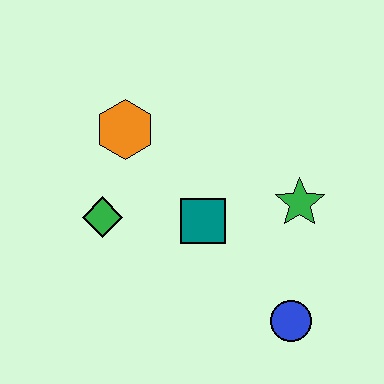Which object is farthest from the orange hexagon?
The blue circle is farthest from the orange hexagon.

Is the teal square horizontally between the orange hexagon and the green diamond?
No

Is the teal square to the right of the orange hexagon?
Yes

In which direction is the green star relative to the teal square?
The green star is to the right of the teal square.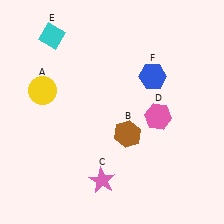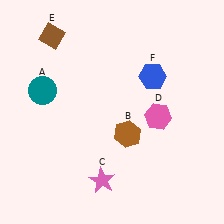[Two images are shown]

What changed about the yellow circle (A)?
In Image 1, A is yellow. In Image 2, it changed to teal.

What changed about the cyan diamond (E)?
In Image 1, E is cyan. In Image 2, it changed to brown.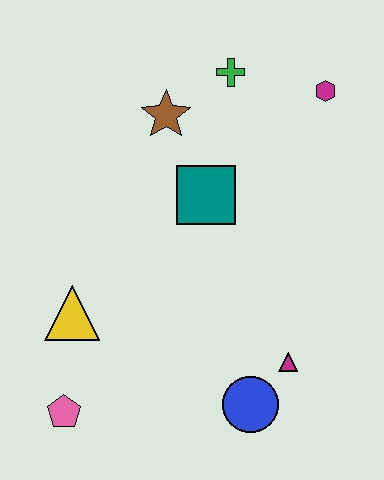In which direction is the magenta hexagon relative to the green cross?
The magenta hexagon is to the right of the green cross.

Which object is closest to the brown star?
The green cross is closest to the brown star.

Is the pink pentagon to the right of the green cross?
No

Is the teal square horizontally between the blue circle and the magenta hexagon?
No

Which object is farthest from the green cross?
The pink pentagon is farthest from the green cross.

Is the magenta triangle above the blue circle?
Yes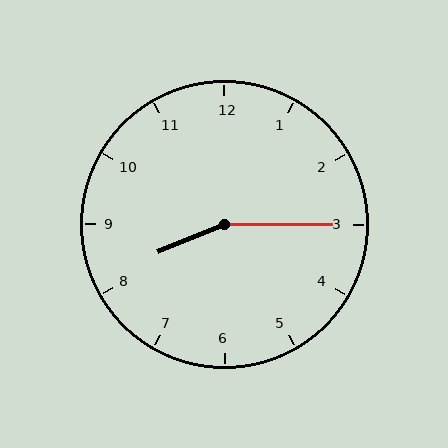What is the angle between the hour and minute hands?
Approximately 158 degrees.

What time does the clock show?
8:15.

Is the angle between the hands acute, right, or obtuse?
It is obtuse.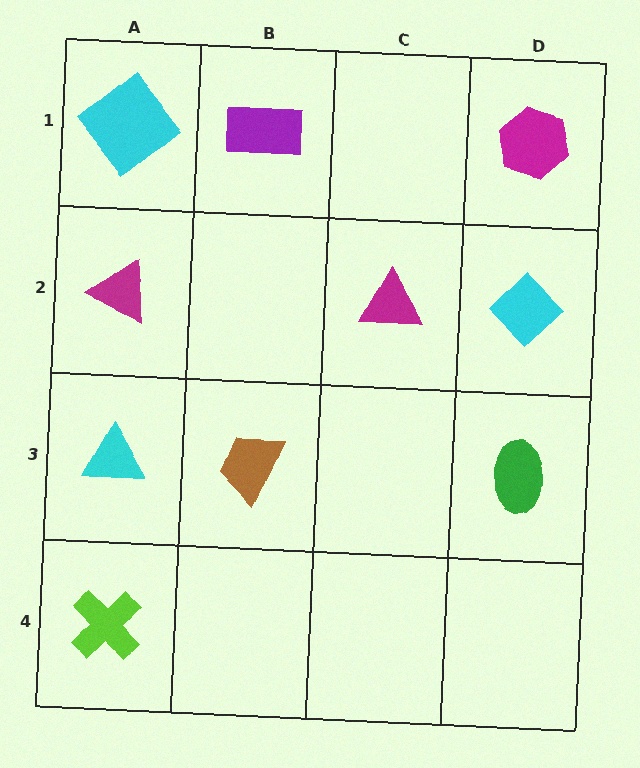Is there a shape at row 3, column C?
No, that cell is empty.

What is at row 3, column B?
A brown trapezoid.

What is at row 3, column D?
A green ellipse.